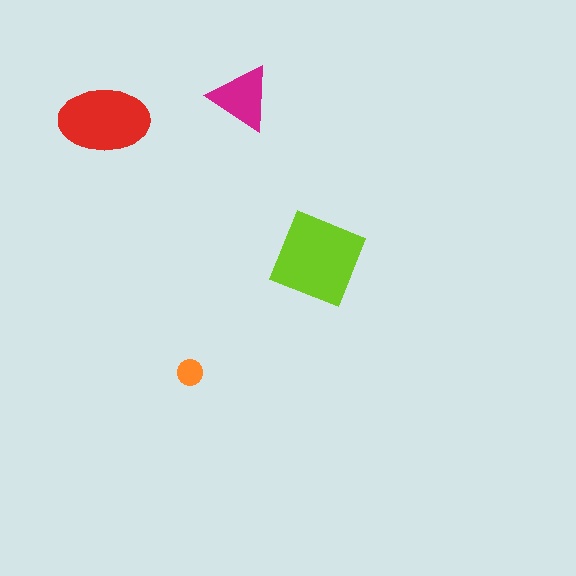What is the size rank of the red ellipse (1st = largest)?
2nd.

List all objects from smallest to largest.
The orange circle, the magenta triangle, the red ellipse, the lime diamond.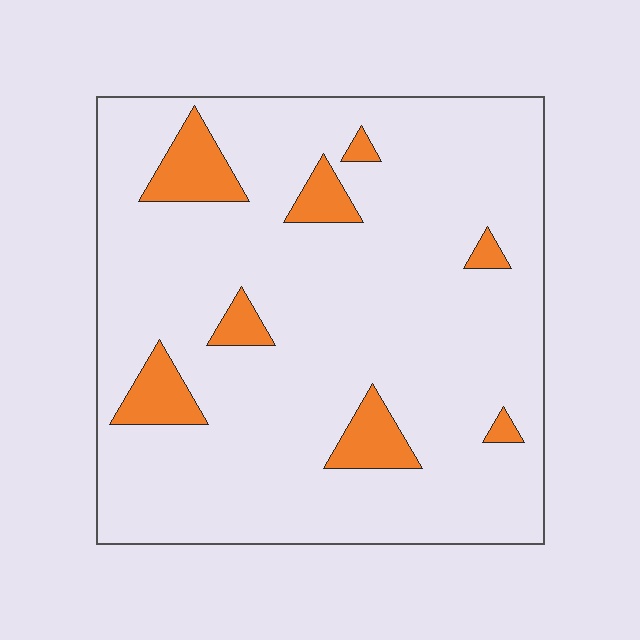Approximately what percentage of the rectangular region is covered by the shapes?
Approximately 10%.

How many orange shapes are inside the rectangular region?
8.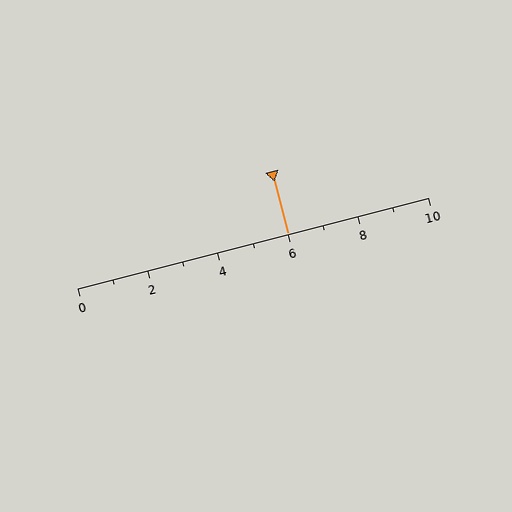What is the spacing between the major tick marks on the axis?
The major ticks are spaced 2 apart.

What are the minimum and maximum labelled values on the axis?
The axis runs from 0 to 10.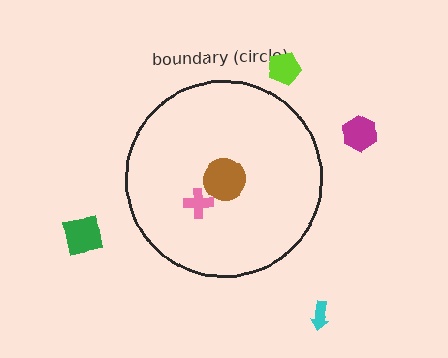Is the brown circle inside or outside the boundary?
Inside.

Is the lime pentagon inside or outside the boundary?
Outside.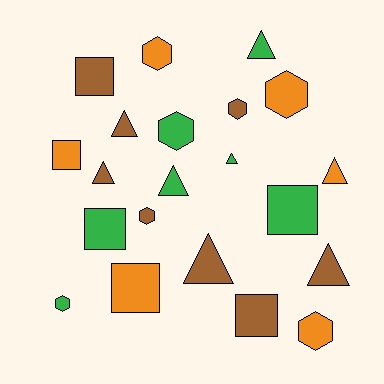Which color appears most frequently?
Brown, with 8 objects.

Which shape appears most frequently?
Triangle, with 8 objects.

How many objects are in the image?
There are 21 objects.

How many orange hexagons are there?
There are 3 orange hexagons.